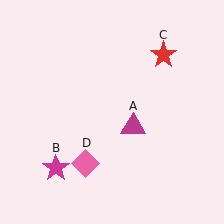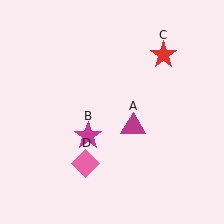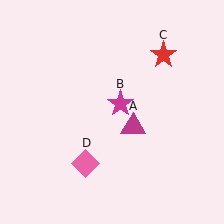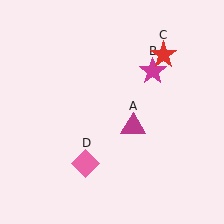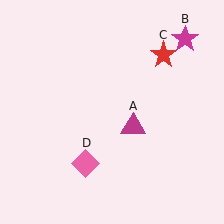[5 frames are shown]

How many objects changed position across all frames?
1 object changed position: magenta star (object B).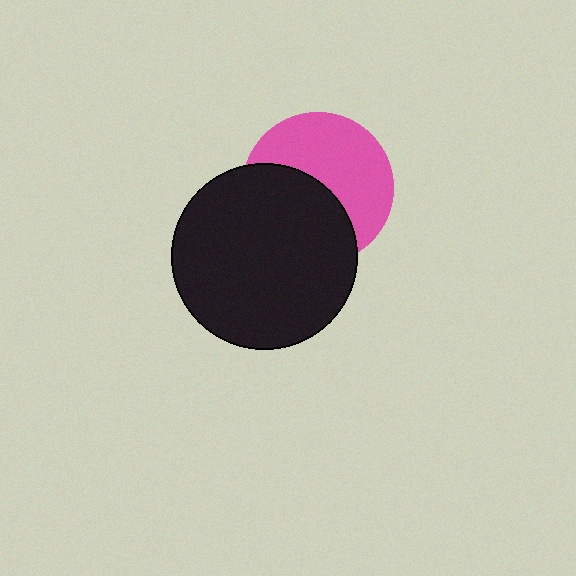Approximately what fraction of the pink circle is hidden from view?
Roughly 46% of the pink circle is hidden behind the black circle.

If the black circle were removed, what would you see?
You would see the complete pink circle.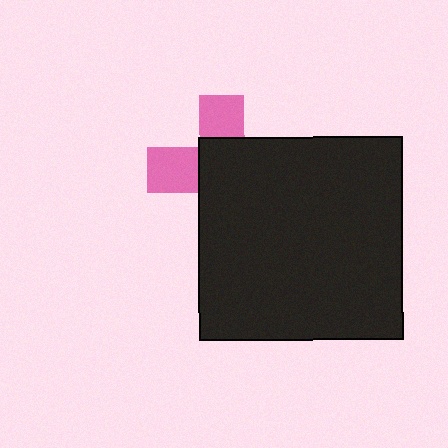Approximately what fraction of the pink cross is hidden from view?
Roughly 64% of the pink cross is hidden behind the black square.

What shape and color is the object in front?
The object in front is a black square.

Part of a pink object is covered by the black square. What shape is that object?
It is a cross.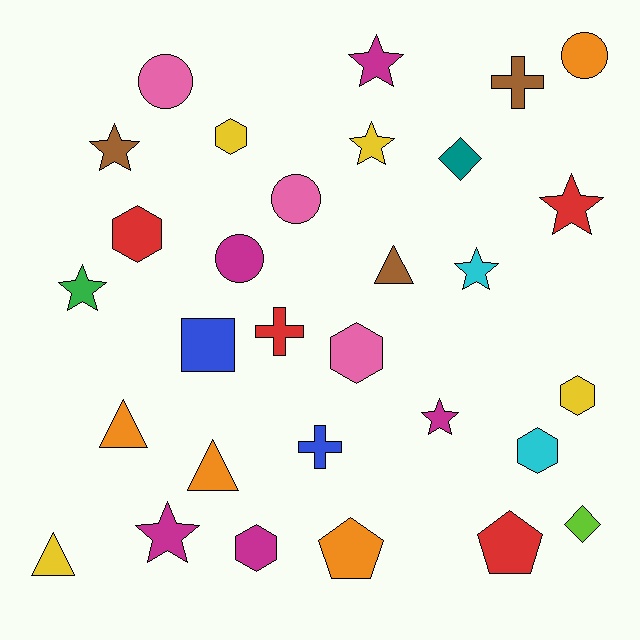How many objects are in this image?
There are 30 objects.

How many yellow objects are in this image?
There are 4 yellow objects.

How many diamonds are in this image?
There are 2 diamonds.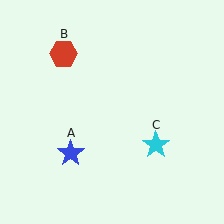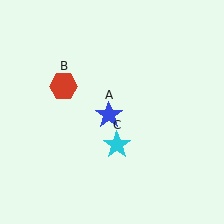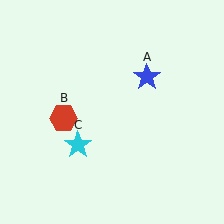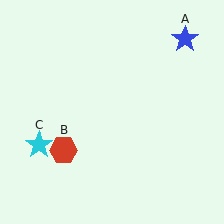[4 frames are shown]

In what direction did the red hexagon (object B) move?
The red hexagon (object B) moved down.